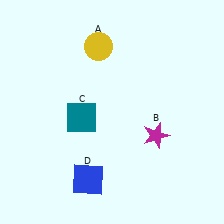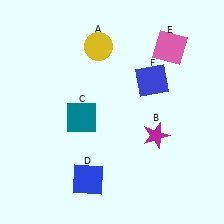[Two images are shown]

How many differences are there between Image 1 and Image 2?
There are 2 differences between the two images.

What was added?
A pink square (E), a blue square (F) were added in Image 2.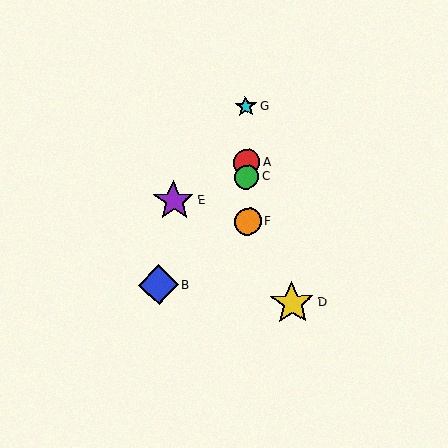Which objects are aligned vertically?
Objects A, C, F, G are aligned vertically.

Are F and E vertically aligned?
No, F is at x≈248 and E is at x≈174.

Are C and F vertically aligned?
Yes, both are at x≈247.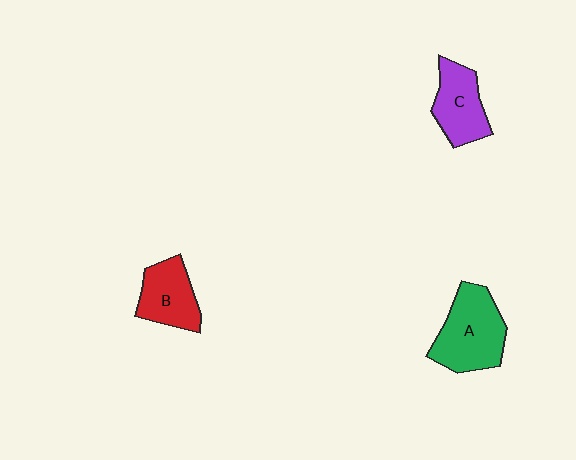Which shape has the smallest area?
Shape B (red).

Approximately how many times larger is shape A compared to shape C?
Approximately 1.4 times.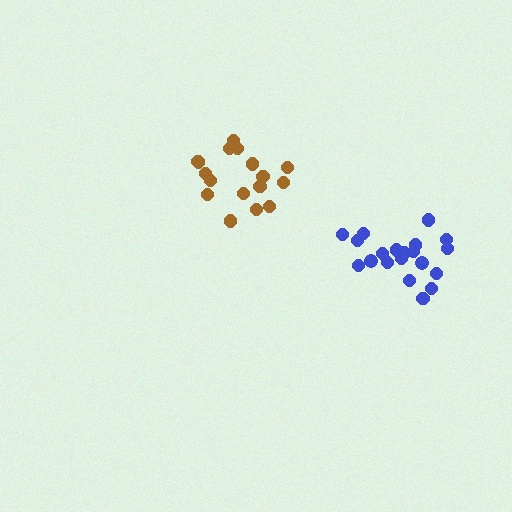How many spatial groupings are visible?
There are 2 spatial groupings.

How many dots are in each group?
Group 1: 17 dots, Group 2: 20 dots (37 total).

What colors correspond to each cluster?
The clusters are colored: brown, blue.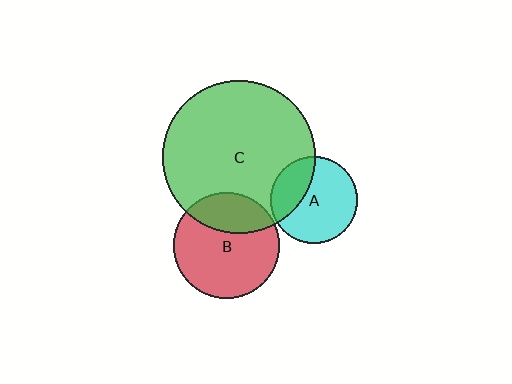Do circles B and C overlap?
Yes.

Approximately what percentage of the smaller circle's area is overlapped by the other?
Approximately 30%.